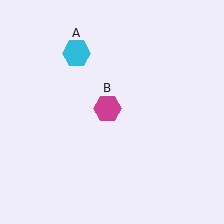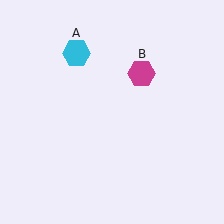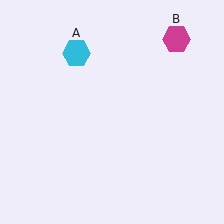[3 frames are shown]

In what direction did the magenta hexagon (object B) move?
The magenta hexagon (object B) moved up and to the right.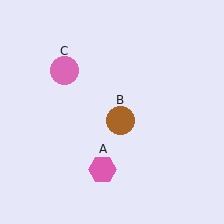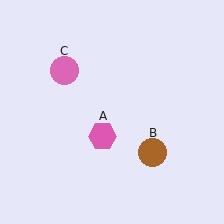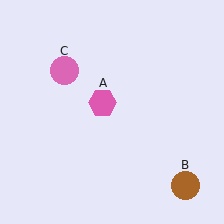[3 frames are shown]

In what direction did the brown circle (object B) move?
The brown circle (object B) moved down and to the right.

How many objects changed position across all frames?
2 objects changed position: pink hexagon (object A), brown circle (object B).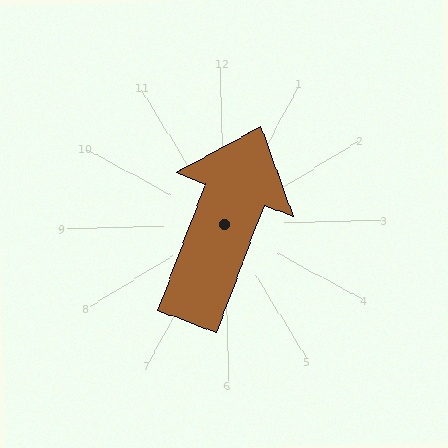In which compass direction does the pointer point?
North.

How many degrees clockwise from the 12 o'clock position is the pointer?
Approximately 22 degrees.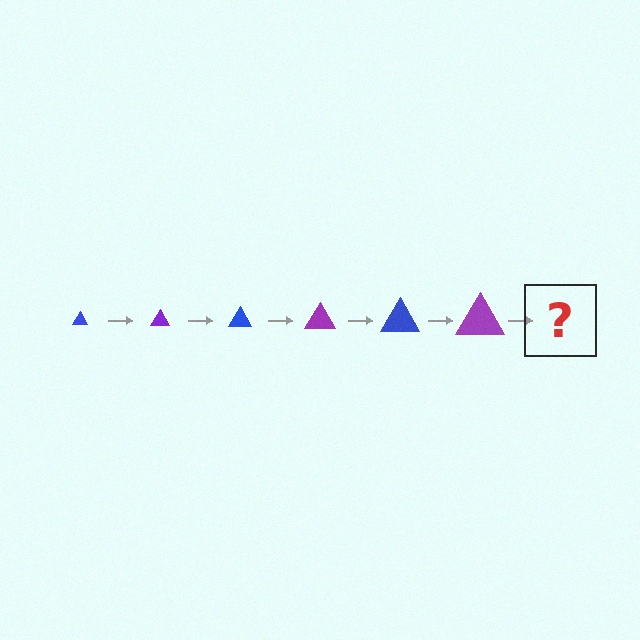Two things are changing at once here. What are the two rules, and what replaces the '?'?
The two rules are that the triangle grows larger each step and the color cycles through blue and purple. The '?' should be a blue triangle, larger than the previous one.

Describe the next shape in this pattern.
It should be a blue triangle, larger than the previous one.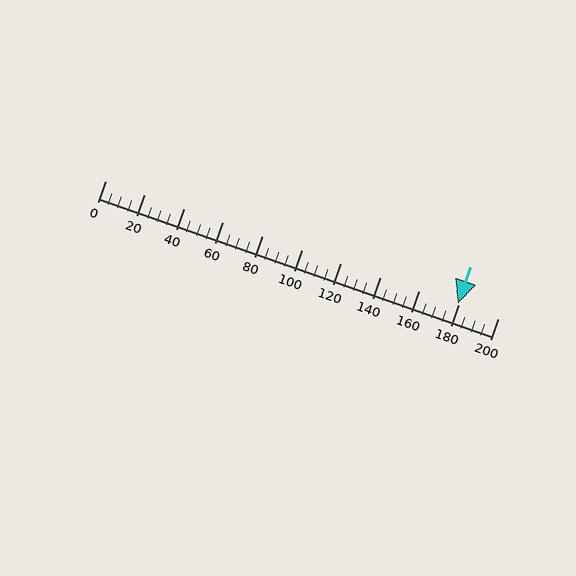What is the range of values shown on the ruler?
The ruler shows values from 0 to 200.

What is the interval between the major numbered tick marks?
The major tick marks are spaced 20 units apart.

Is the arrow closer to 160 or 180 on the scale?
The arrow is closer to 180.